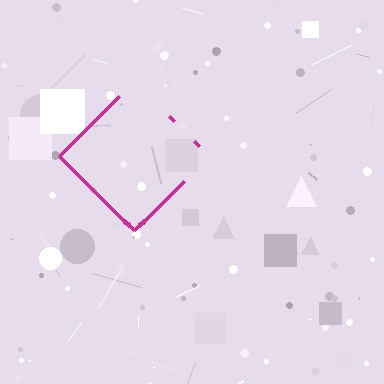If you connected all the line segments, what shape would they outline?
They would outline a diamond.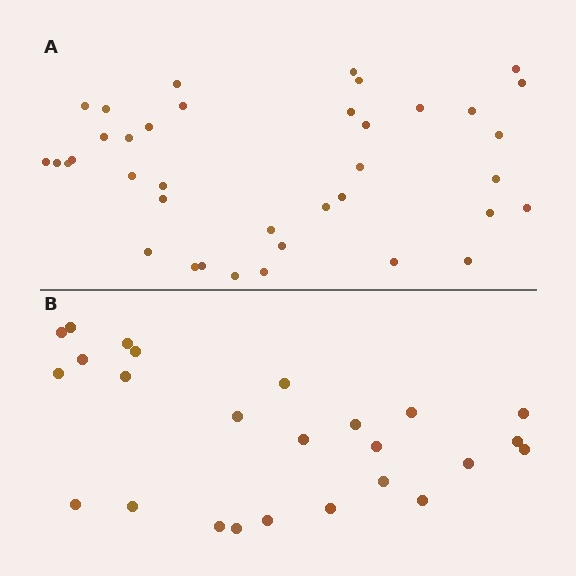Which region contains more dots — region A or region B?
Region A (the top region) has more dots.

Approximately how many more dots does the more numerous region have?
Region A has approximately 15 more dots than region B.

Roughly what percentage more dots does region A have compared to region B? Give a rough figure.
About 50% more.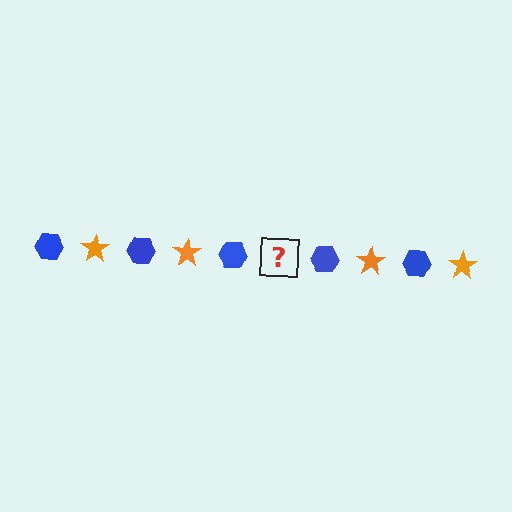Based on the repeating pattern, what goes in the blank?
The blank should be an orange star.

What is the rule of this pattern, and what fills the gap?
The rule is that the pattern alternates between blue hexagon and orange star. The gap should be filled with an orange star.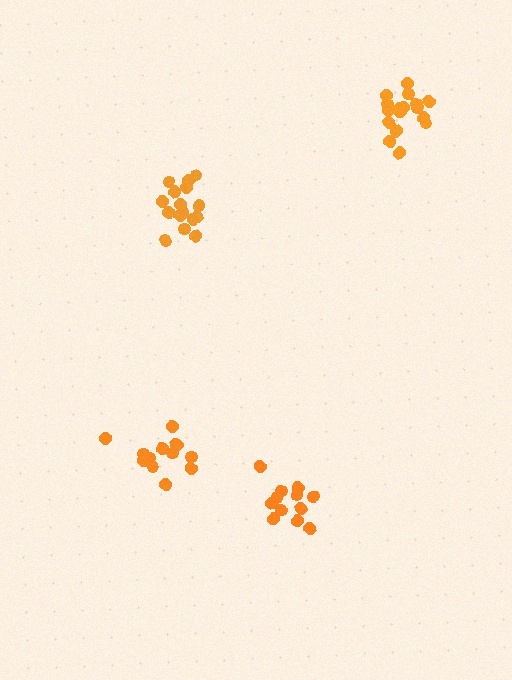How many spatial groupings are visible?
There are 4 spatial groupings.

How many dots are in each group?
Group 1: 16 dots, Group 2: 12 dots, Group 3: 17 dots, Group 4: 13 dots (58 total).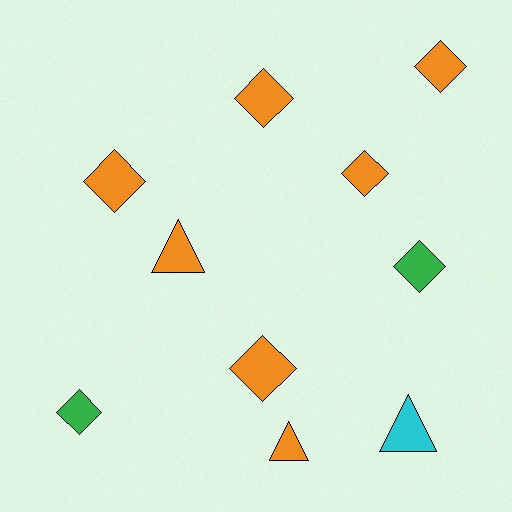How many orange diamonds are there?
There are 5 orange diamonds.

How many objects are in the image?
There are 10 objects.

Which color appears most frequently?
Orange, with 7 objects.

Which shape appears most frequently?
Diamond, with 7 objects.